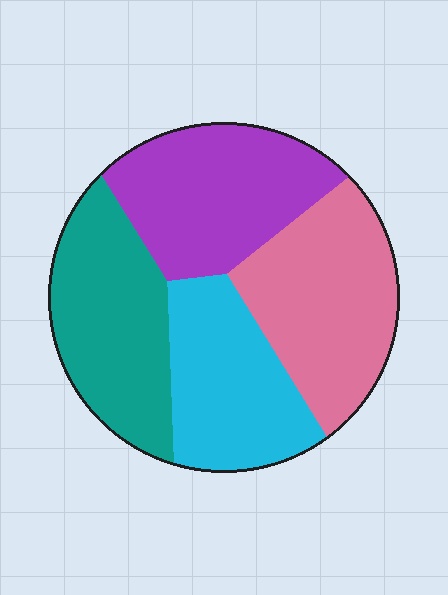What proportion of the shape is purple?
Purple takes up about one quarter (1/4) of the shape.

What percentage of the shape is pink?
Pink takes up about one quarter (1/4) of the shape.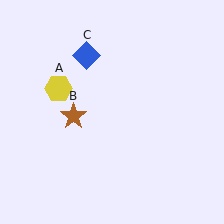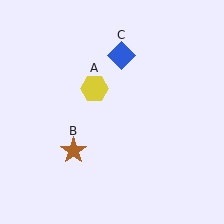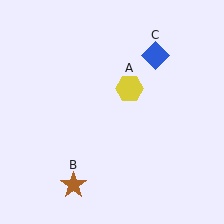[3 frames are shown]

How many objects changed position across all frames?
3 objects changed position: yellow hexagon (object A), brown star (object B), blue diamond (object C).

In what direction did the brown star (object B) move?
The brown star (object B) moved down.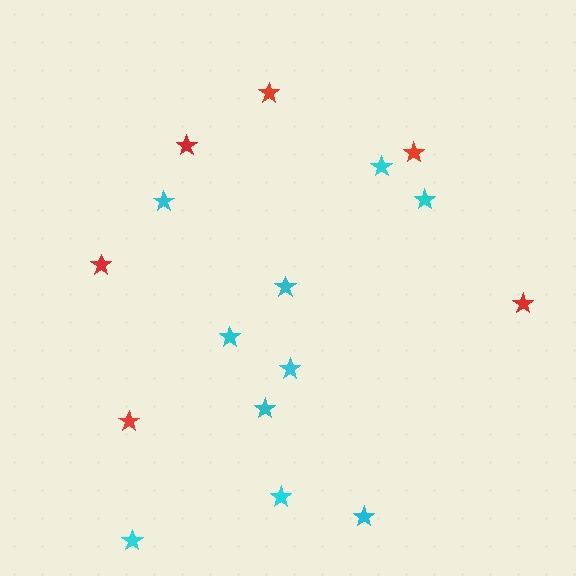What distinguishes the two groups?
There are 2 groups: one group of red stars (6) and one group of cyan stars (10).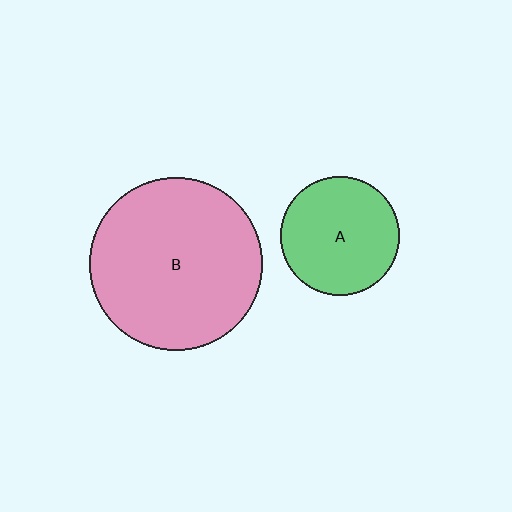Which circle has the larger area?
Circle B (pink).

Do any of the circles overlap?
No, none of the circles overlap.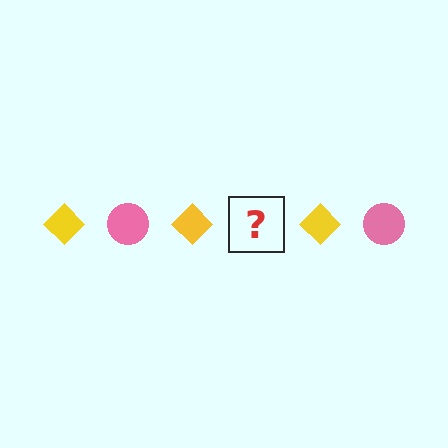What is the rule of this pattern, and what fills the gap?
The rule is that the pattern alternates between yellow diamond and pink circle. The gap should be filled with a pink circle.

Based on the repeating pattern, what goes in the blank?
The blank should be a pink circle.